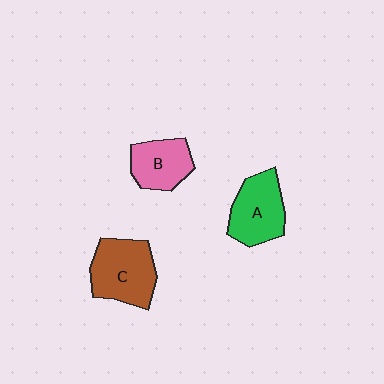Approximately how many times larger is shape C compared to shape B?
Approximately 1.4 times.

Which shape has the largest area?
Shape C (brown).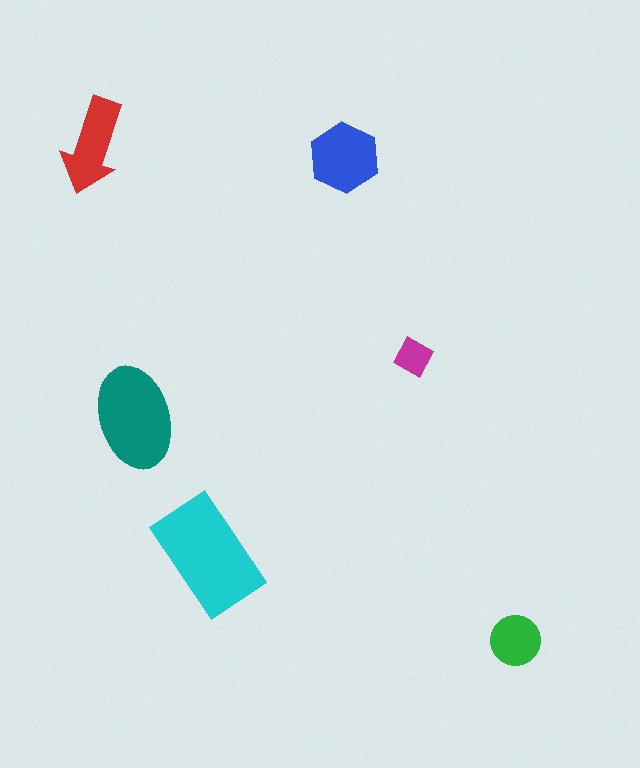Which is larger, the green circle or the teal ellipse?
The teal ellipse.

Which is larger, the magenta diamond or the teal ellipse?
The teal ellipse.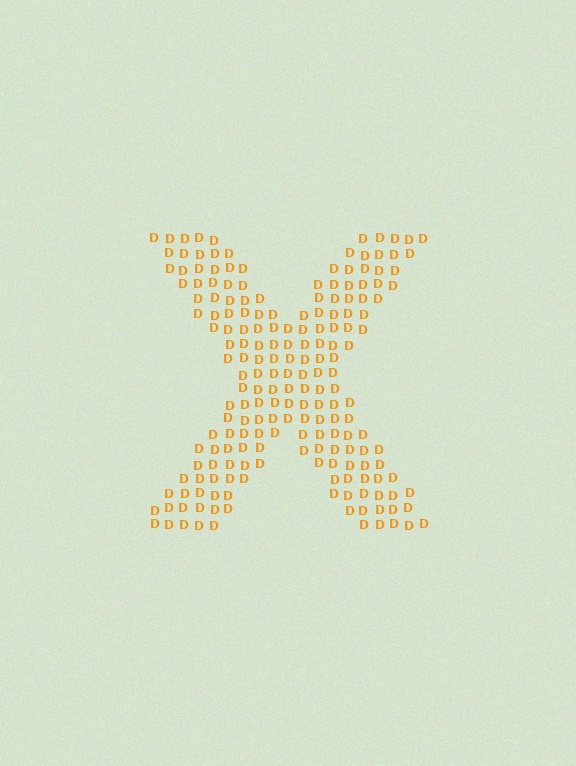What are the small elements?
The small elements are letter D's.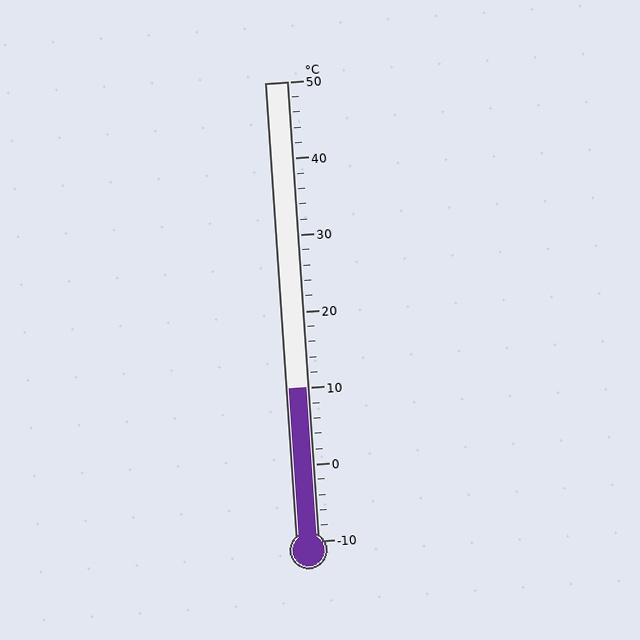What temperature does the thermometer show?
The thermometer shows approximately 10°C.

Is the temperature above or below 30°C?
The temperature is below 30°C.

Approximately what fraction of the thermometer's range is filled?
The thermometer is filled to approximately 35% of its range.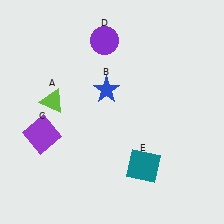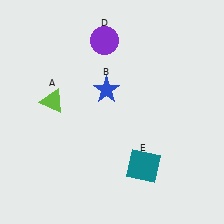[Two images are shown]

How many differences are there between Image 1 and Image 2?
There is 1 difference between the two images.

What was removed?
The purple square (C) was removed in Image 2.